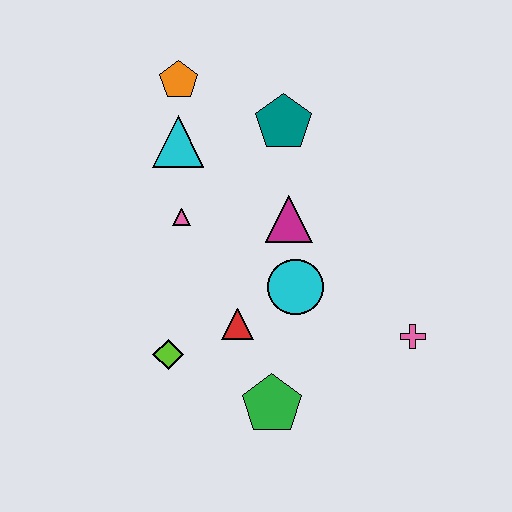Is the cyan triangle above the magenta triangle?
Yes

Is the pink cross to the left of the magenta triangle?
No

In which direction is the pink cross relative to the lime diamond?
The pink cross is to the right of the lime diamond.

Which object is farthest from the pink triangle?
The pink cross is farthest from the pink triangle.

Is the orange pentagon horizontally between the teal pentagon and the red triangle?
No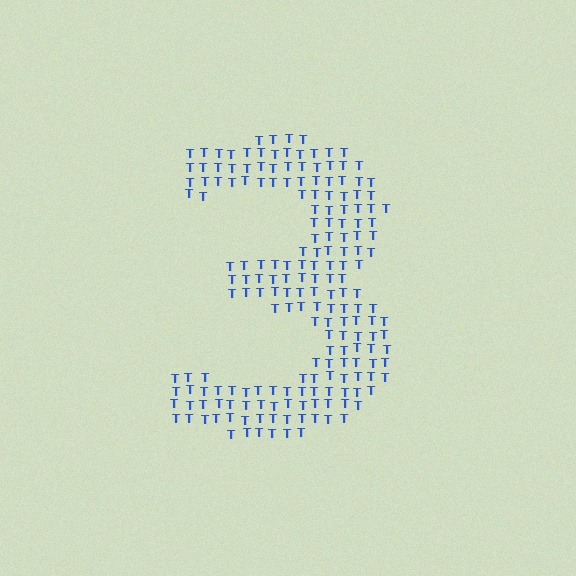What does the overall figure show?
The overall figure shows the digit 3.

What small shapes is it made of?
It is made of small letter T's.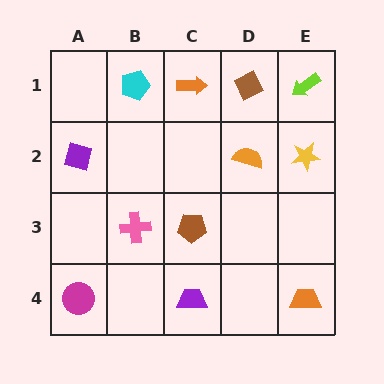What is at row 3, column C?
A brown pentagon.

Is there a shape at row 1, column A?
No, that cell is empty.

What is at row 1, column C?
An orange arrow.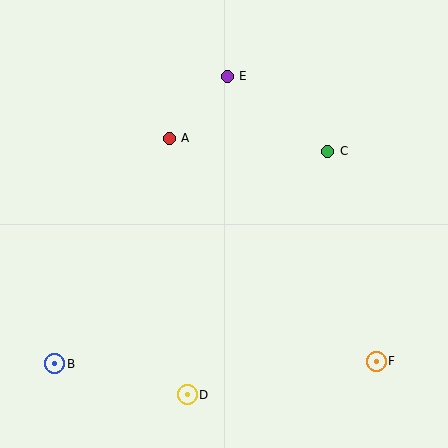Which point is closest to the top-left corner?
Point A is closest to the top-left corner.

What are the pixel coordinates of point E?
Point E is at (227, 76).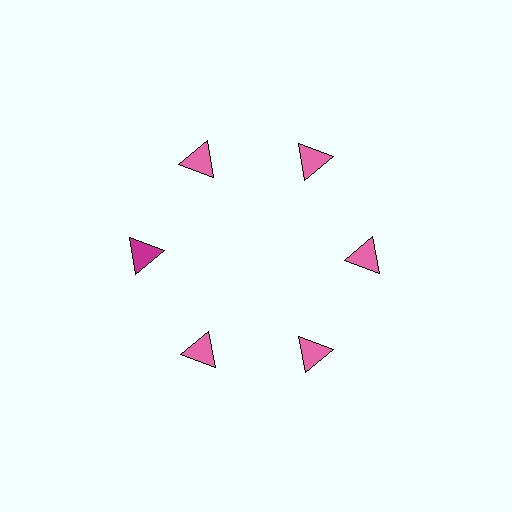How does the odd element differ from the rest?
It has a different color: magenta instead of pink.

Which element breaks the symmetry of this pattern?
The magenta triangle at roughly the 9 o'clock position breaks the symmetry. All other shapes are pink triangles.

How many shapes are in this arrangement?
There are 6 shapes arranged in a ring pattern.